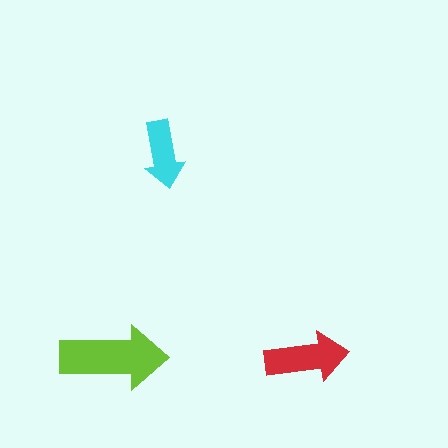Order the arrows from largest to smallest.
the lime one, the red one, the cyan one.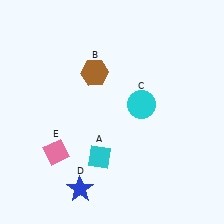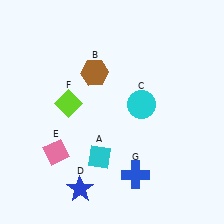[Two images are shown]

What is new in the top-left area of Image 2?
A lime diamond (F) was added in the top-left area of Image 2.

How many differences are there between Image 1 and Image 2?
There are 2 differences between the two images.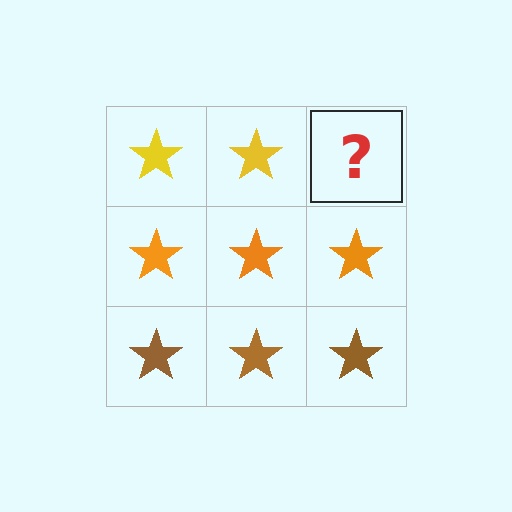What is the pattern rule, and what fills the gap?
The rule is that each row has a consistent color. The gap should be filled with a yellow star.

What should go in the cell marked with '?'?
The missing cell should contain a yellow star.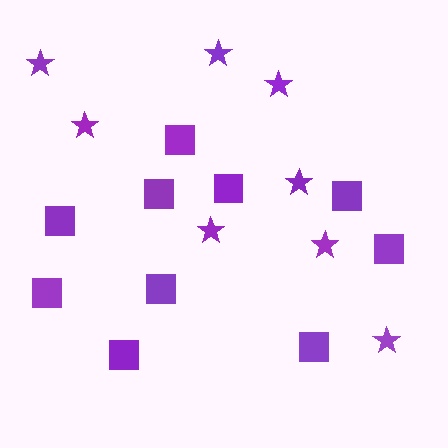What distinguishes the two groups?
There are 2 groups: one group of stars (8) and one group of squares (10).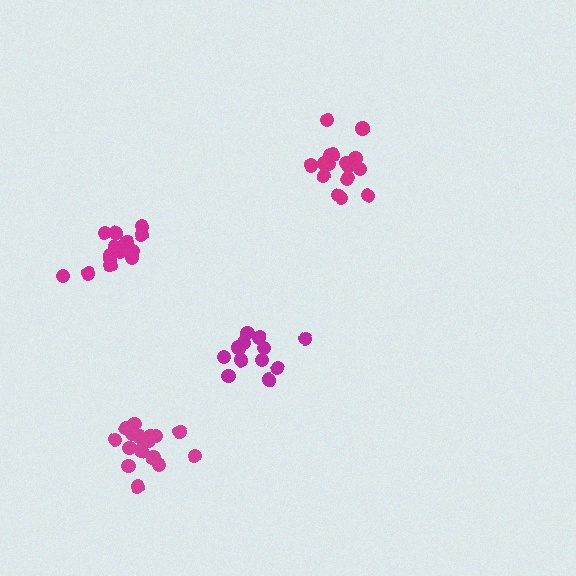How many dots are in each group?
Group 1: 14 dots, Group 2: 12 dots, Group 3: 16 dots, Group 4: 17 dots (59 total).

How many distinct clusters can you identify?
There are 4 distinct clusters.